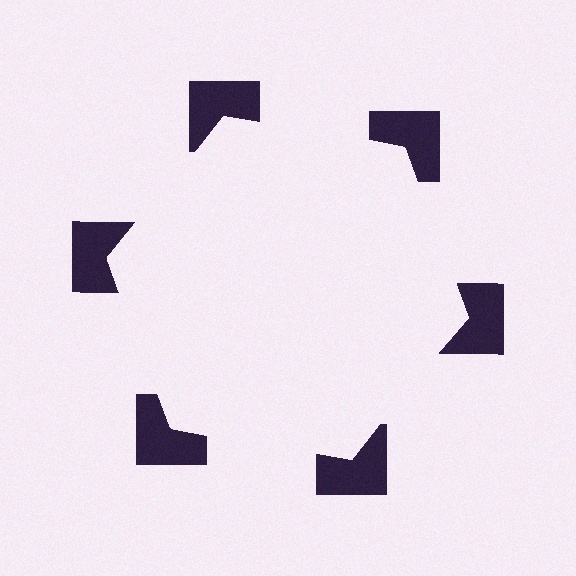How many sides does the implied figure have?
6 sides.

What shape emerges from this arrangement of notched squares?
An illusory hexagon — its edges are inferred from the aligned wedge cuts in the notched squares, not physically drawn.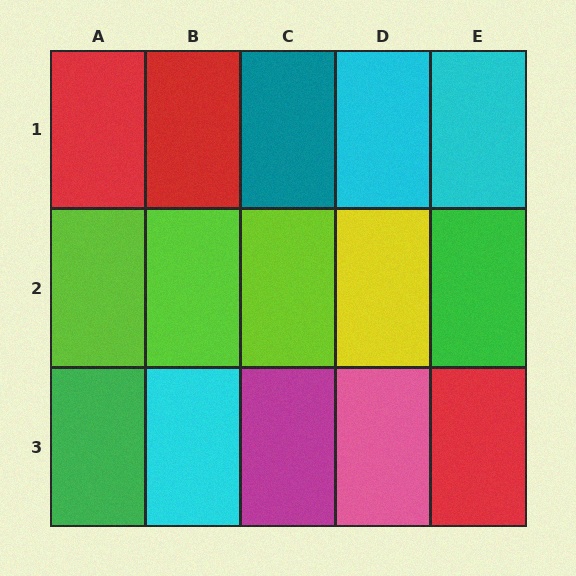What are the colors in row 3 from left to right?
Green, cyan, magenta, pink, red.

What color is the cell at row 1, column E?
Cyan.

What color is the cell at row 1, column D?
Cyan.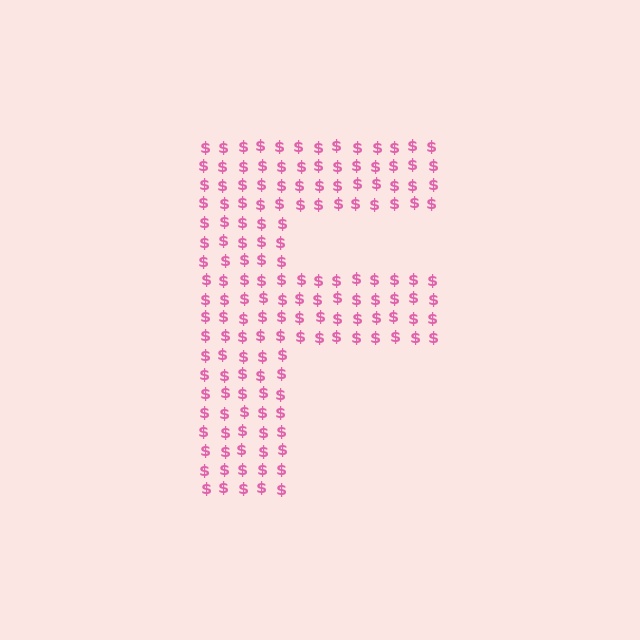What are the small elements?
The small elements are dollar signs.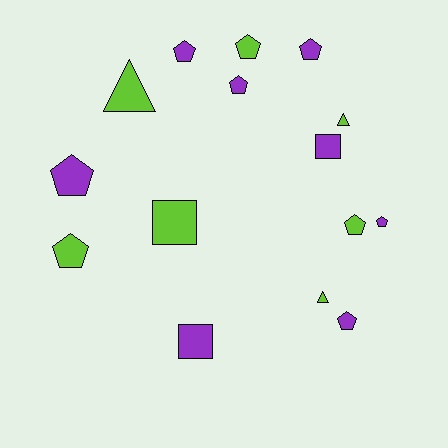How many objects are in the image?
There are 15 objects.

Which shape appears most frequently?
Pentagon, with 9 objects.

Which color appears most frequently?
Purple, with 8 objects.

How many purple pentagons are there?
There are 6 purple pentagons.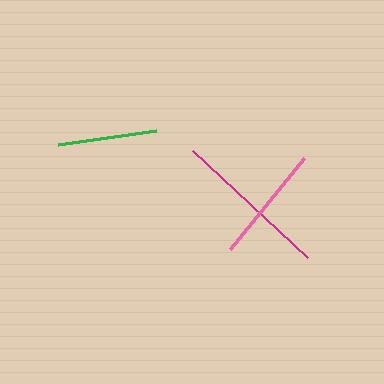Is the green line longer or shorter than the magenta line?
The magenta line is longer than the green line.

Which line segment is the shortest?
The green line is the shortest at approximately 100 pixels.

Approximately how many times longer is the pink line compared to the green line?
The pink line is approximately 1.2 times the length of the green line.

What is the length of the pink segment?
The pink segment is approximately 117 pixels long.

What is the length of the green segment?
The green segment is approximately 100 pixels long.